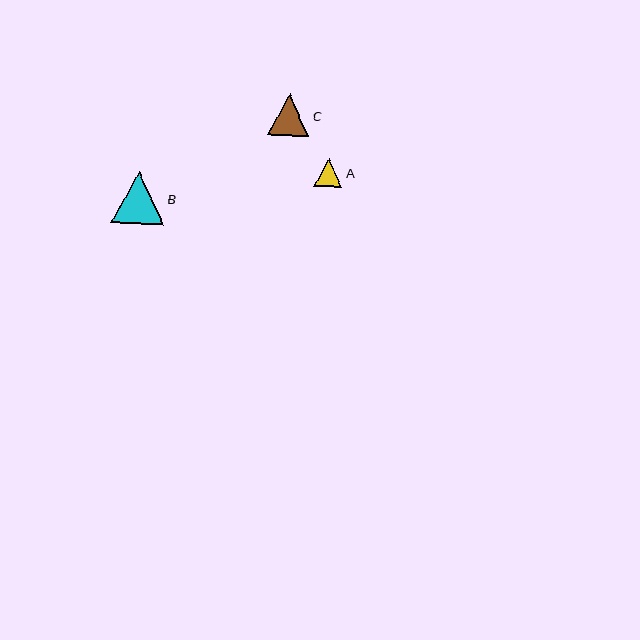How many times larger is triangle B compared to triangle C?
Triangle B is approximately 1.3 times the size of triangle C.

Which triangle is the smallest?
Triangle A is the smallest with a size of approximately 28 pixels.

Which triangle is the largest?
Triangle B is the largest with a size of approximately 52 pixels.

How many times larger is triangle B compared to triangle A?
Triangle B is approximately 1.9 times the size of triangle A.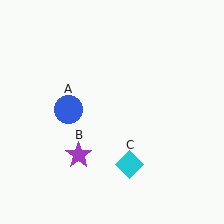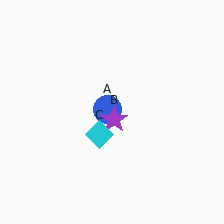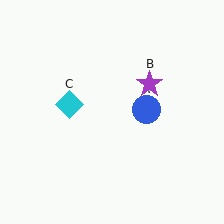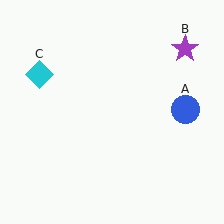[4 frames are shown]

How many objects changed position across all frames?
3 objects changed position: blue circle (object A), purple star (object B), cyan diamond (object C).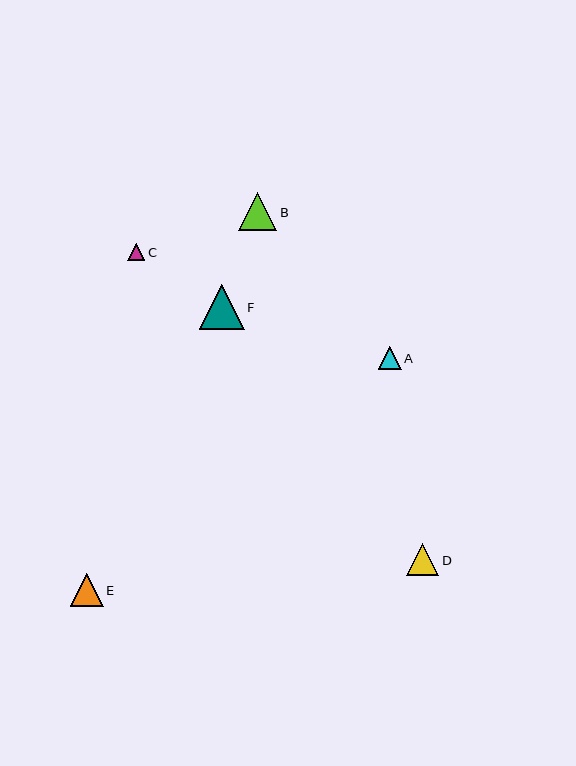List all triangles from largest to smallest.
From largest to smallest: F, B, E, D, A, C.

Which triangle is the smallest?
Triangle C is the smallest with a size of approximately 17 pixels.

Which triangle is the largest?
Triangle F is the largest with a size of approximately 45 pixels.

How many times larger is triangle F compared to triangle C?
Triangle F is approximately 2.7 times the size of triangle C.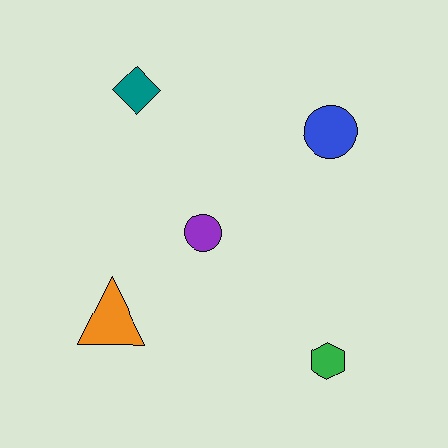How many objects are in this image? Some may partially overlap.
There are 5 objects.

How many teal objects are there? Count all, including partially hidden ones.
There is 1 teal object.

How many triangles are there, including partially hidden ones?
There is 1 triangle.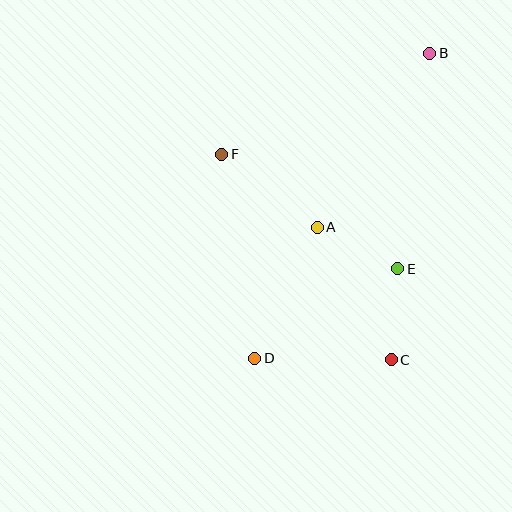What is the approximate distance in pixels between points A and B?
The distance between A and B is approximately 207 pixels.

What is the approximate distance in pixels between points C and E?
The distance between C and E is approximately 91 pixels.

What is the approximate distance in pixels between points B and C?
The distance between B and C is approximately 309 pixels.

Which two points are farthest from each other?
Points B and D are farthest from each other.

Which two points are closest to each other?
Points A and E are closest to each other.